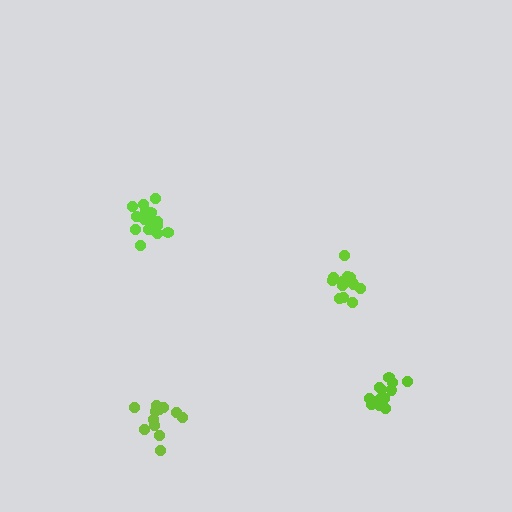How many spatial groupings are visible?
There are 4 spatial groupings.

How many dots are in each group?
Group 1: 13 dots, Group 2: 12 dots, Group 3: 16 dots, Group 4: 15 dots (56 total).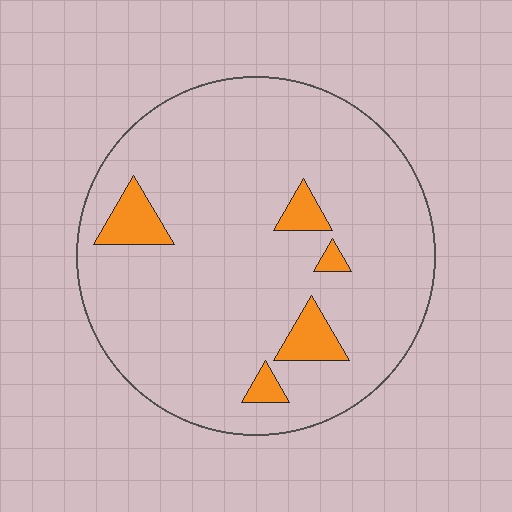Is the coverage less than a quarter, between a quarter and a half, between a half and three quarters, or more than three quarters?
Less than a quarter.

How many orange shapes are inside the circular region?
5.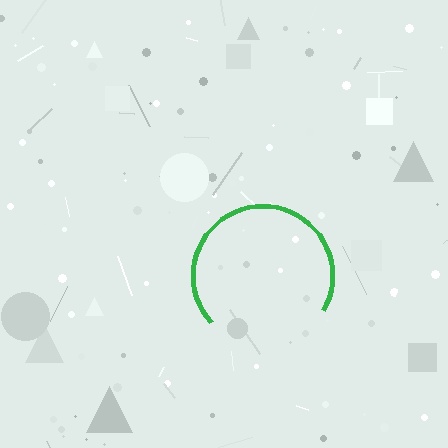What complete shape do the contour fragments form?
The contour fragments form a circle.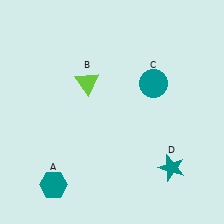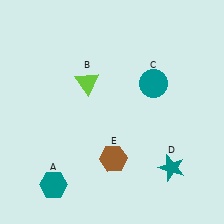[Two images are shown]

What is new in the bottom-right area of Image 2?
A brown hexagon (E) was added in the bottom-right area of Image 2.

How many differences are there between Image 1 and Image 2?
There is 1 difference between the two images.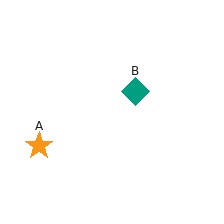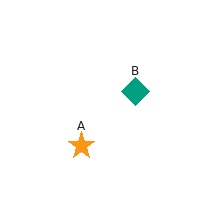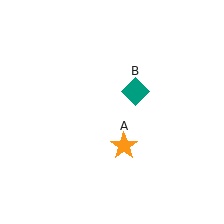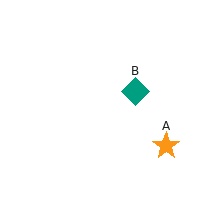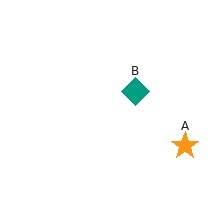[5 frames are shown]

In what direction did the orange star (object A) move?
The orange star (object A) moved right.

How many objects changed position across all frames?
1 object changed position: orange star (object A).